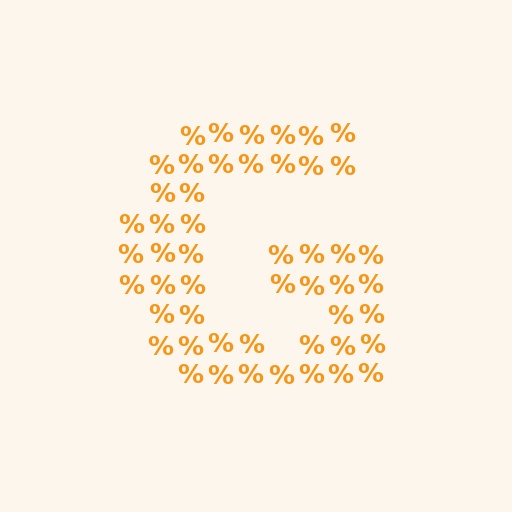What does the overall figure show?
The overall figure shows the letter G.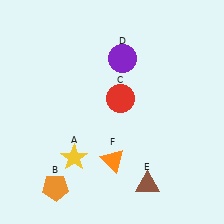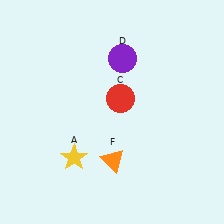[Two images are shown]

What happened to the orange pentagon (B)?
The orange pentagon (B) was removed in Image 2. It was in the bottom-left area of Image 1.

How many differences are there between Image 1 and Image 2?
There are 2 differences between the two images.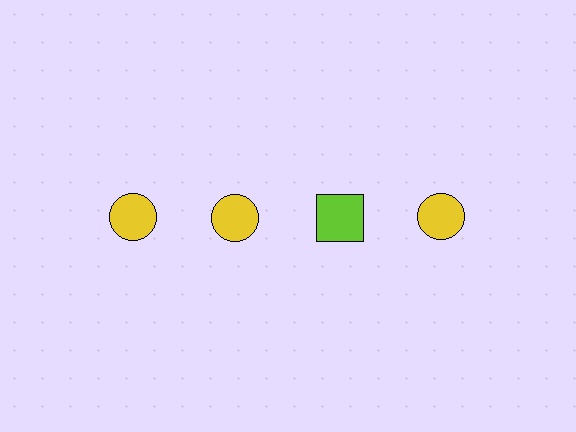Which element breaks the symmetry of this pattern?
The lime square in the top row, center column breaks the symmetry. All other shapes are yellow circles.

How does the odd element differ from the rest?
It differs in both color (lime instead of yellow) and shape (square instead of circle).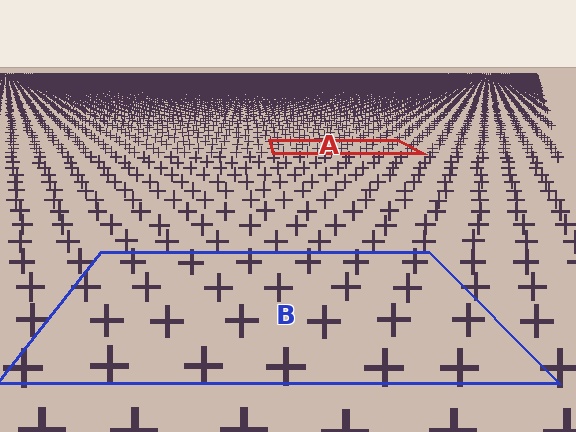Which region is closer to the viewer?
Region B is closer. The texture elements there are larger and more spread out.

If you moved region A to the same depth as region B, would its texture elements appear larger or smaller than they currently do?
They would appear larger. At a closer depth, the same texture elements are projected at a bigger on-screen size.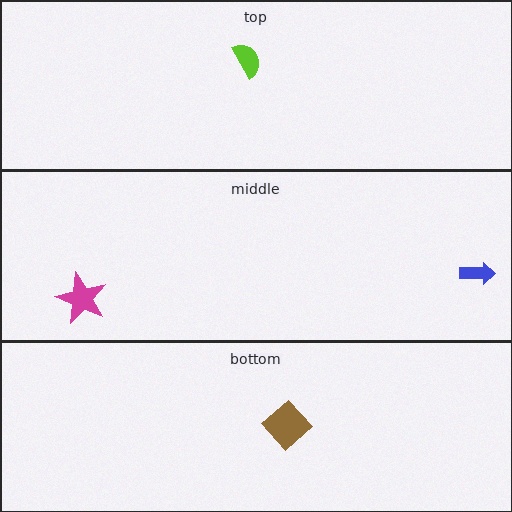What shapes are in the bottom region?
The brown diamond.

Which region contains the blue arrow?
The middle region.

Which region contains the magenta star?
The middle region.